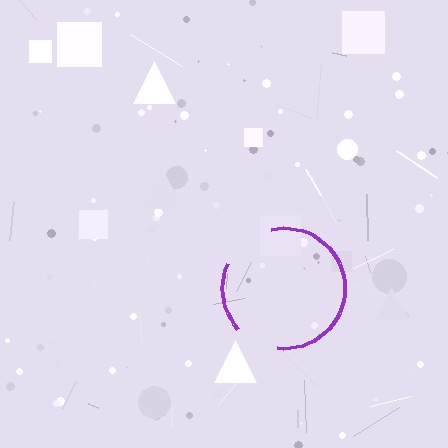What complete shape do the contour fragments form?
The contour fragments form a circle.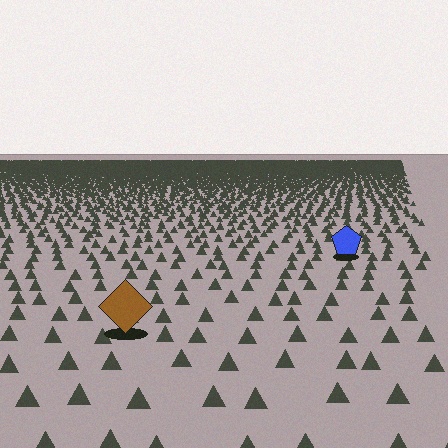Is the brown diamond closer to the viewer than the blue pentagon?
Yes. The brown diamond is closer — you can tell from the texture gradient: the ground texture is coarser near it.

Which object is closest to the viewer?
The brown diamond is closest. The texture marks near it are larger and more spread out.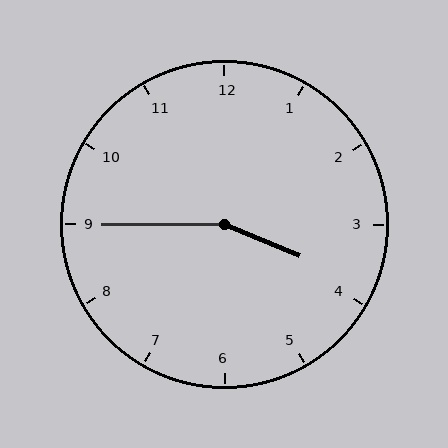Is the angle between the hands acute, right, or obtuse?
It is obtuse.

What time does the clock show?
3:45.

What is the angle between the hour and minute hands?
Approximately 158 degrees.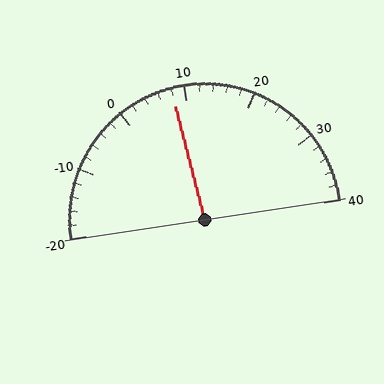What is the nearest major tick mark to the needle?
The nearest major tick mark is 10.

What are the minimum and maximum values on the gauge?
The gauge ranges from -20 to 40.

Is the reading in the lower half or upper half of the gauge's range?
The reading is in the lower half of the range (-20 to 40).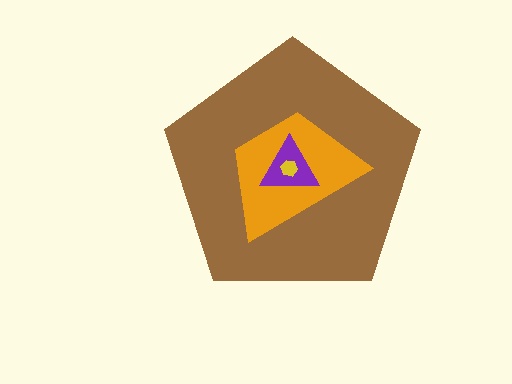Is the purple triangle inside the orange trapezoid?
Yes.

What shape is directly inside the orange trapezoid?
The purple triangle.